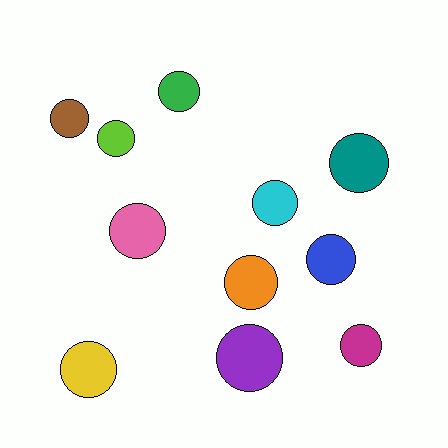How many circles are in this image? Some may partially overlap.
There are 11 circles.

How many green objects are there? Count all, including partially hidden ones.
There is 1 green object.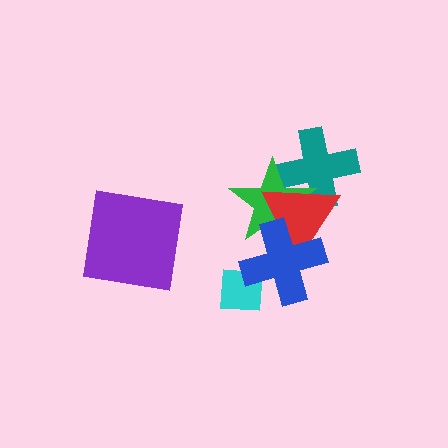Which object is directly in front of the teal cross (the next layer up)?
The green star is directly in front of the teal cross.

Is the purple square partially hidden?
No, no other shape covers it.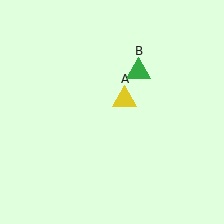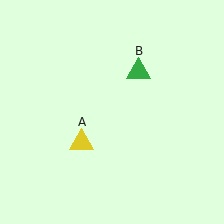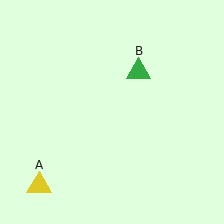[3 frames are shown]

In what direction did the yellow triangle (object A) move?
The yellow triangle (object A) moved down and to the left.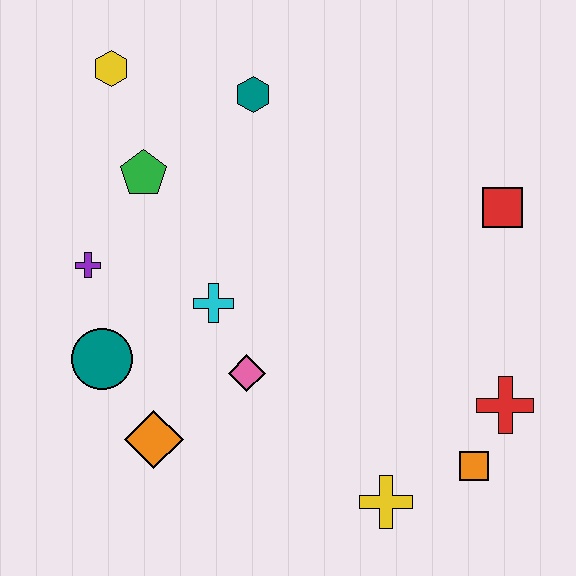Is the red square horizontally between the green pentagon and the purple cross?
No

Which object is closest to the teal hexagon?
The green pentagon is closest to the teal hexagon.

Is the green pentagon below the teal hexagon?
Yes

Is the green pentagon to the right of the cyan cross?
No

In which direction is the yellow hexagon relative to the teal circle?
The yellow hexagon is above the teal circle.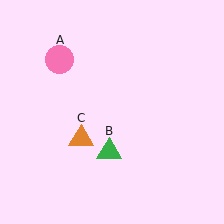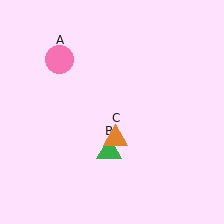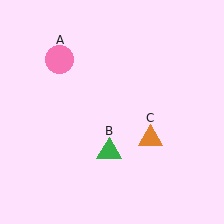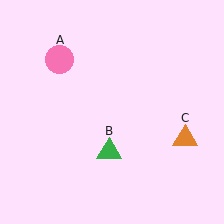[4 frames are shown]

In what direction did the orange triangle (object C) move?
The orange triangle (object C) moved right.